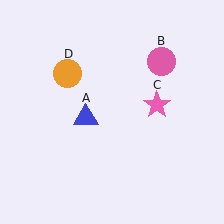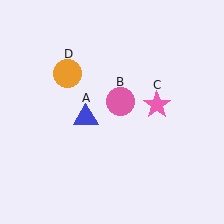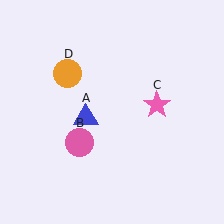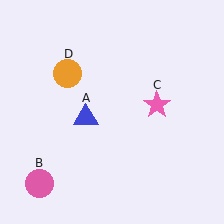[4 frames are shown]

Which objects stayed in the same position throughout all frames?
Blue triangle (object A) and pink star (object C) and orange circle (object D) remained stationary.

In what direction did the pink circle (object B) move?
The pink circle (object B) moved down and to the left.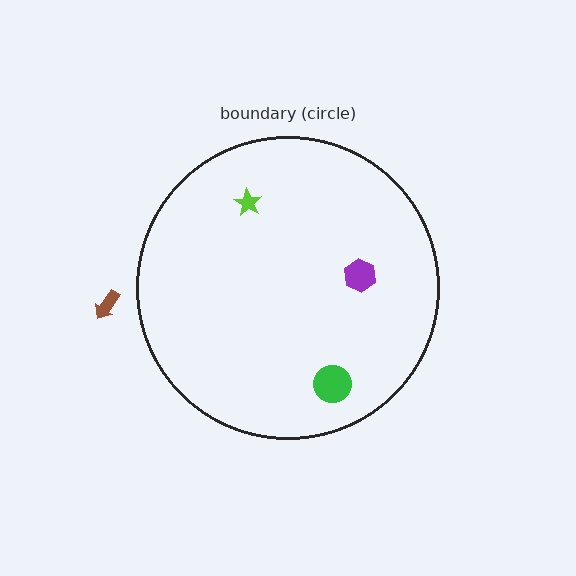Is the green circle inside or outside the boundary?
Inside.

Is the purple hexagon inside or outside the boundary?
Inside.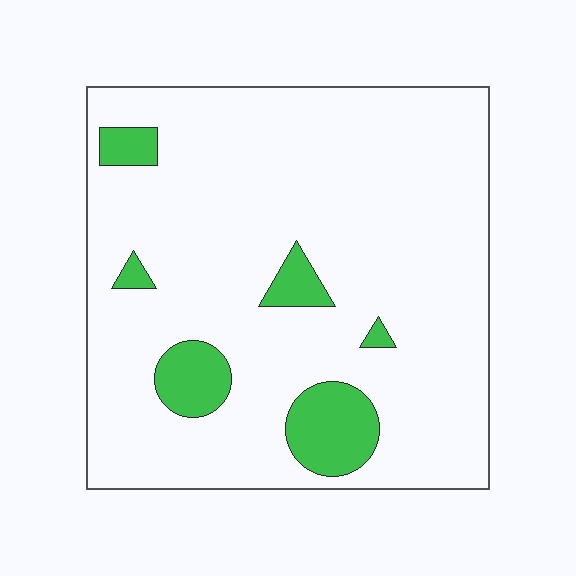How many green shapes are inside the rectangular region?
6.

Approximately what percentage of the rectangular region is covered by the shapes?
Approximately 10%.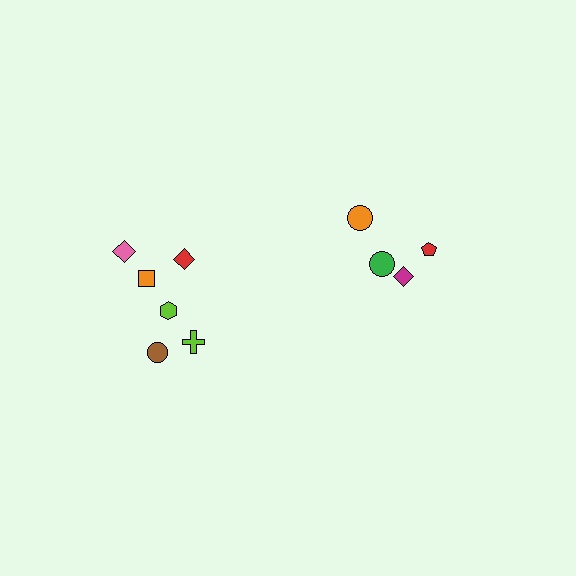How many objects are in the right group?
There are 4 objects.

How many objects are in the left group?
There are 6 objects.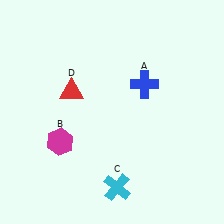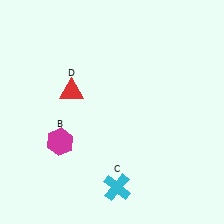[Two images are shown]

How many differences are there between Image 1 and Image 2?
There is 1 difference between the two images.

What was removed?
The blue cross (A) was removed in Image 2.